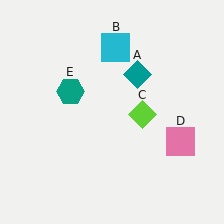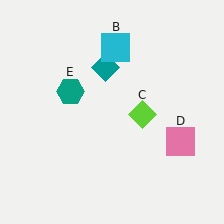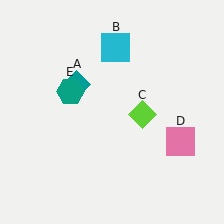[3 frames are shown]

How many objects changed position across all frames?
1 object changed position: teal diamond (object A).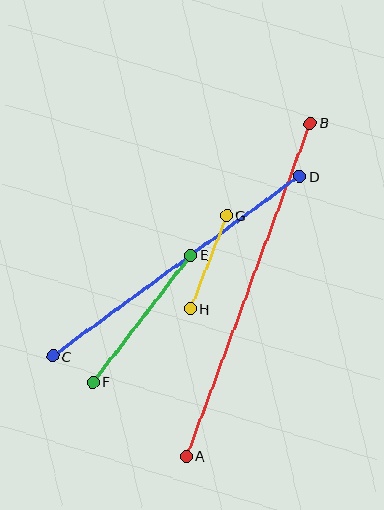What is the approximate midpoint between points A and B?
The midpoint is at approximately (248, 290) pixels.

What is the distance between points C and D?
The distance is approximately 305 pixels.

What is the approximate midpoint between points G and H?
The midpoint is at approximately (208, 262) pixels.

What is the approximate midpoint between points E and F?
The midpoint is at approximately (142, 319) pixels.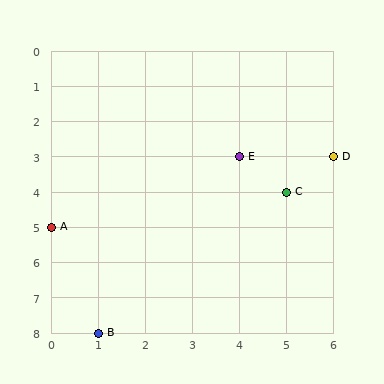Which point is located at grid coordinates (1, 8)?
Point B is at (1, 8).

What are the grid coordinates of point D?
Point D is at grid coordinates (6, 3).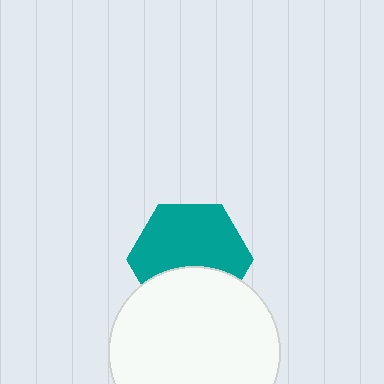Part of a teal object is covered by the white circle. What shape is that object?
It is a hexagon.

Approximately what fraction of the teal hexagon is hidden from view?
Roughly 35% of the teal hexagon is hidden behind the white circle.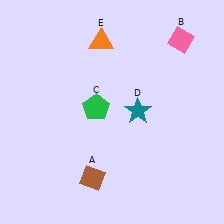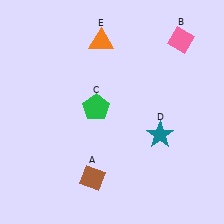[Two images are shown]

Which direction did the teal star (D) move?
The teal star (D) moved down.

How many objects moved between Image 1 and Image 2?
1 object moved between the two images.